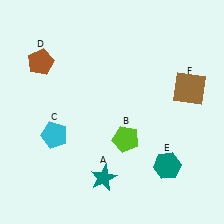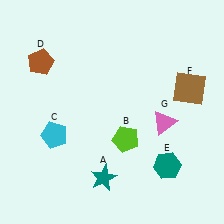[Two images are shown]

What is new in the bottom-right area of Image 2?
A pink triangle (G) was added in the bottom-right area of Image 2.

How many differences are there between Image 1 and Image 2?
There is 1 difference between the two images.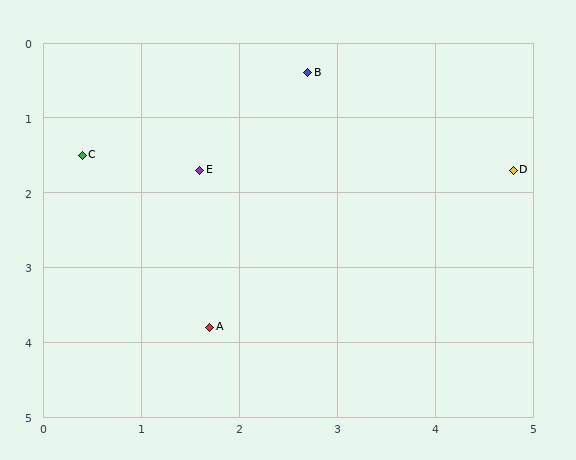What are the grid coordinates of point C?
Point C is at approximately (0.4, 1.5).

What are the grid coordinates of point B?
Point B is at approximately (2.7, 0.4).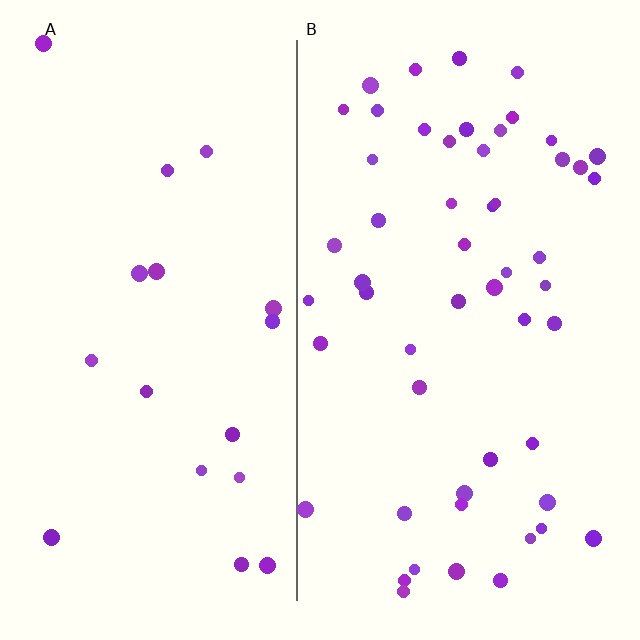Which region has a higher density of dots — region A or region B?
B (the right).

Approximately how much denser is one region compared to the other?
Approximately 2.9× — region B over region A.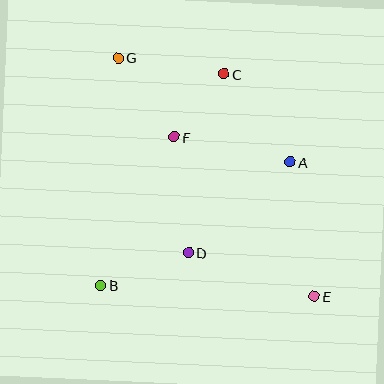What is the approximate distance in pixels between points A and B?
The distance between A and B is approximately 227 pixels.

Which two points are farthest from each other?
Points E and G are farthest from each other.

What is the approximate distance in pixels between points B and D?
The distance between B and D is approximately 94 pixels.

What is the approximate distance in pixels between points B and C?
The distance between B and C is approximately 245 pixels.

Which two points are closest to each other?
Points C and F are closest to each other.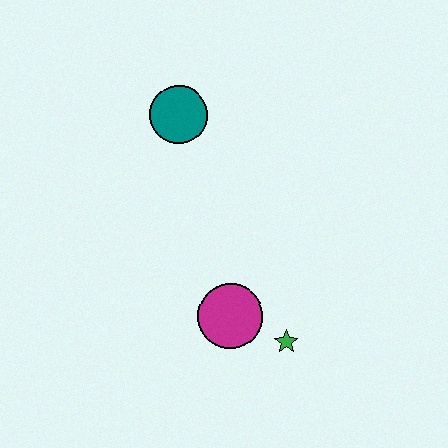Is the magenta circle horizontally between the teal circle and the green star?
Yes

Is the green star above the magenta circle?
No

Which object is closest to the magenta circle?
The green star is closest to the magenta circle.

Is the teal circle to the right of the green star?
No